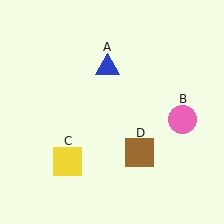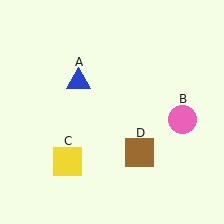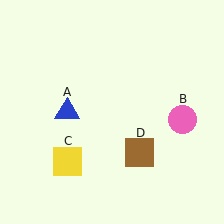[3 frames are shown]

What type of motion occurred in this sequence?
The blue triangle (object A) rotated counterclockwise around the center of the scene.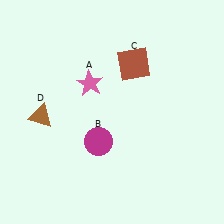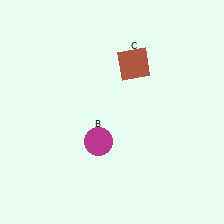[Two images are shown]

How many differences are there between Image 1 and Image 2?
There are 2 differences between the two images.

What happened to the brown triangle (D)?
The brown triangle (D) was removed in Image 2. It was in the bottom-left area of Image 1.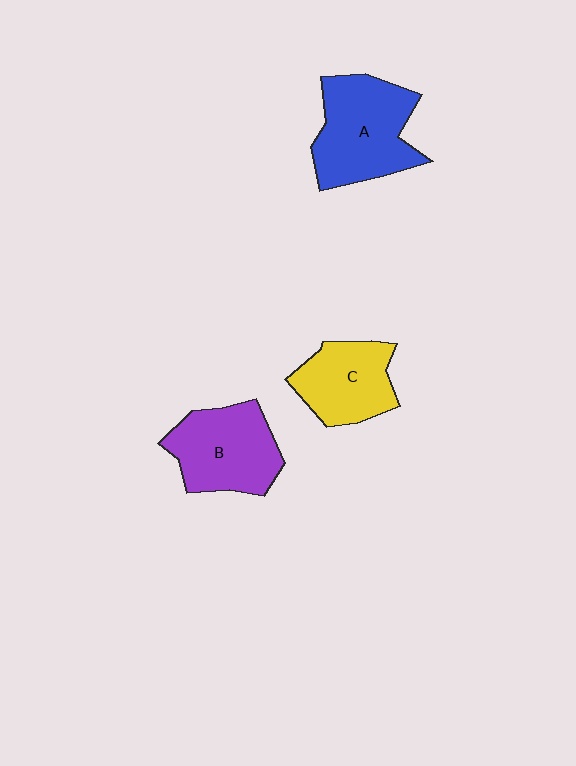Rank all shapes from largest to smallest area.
From largest to smallest: A (blue), B (purple), C (yellow).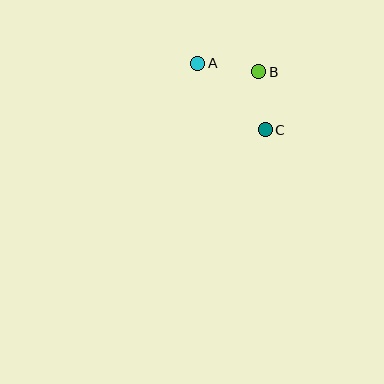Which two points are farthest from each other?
Points A and C are farthest from each other.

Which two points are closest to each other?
Points B and C are closest to each other.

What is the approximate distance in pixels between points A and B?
The distance between A and B is approximately 62 pixels.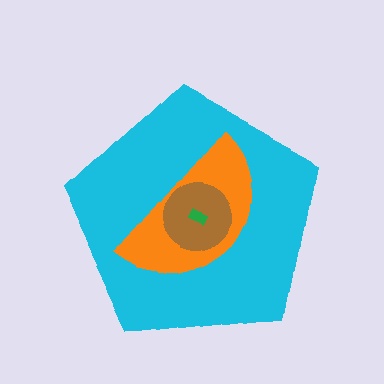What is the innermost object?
The green rectangle.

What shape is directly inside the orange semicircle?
The brown circle.